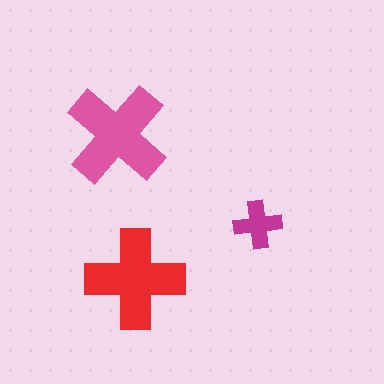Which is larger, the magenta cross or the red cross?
The red one.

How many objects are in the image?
There are 3 objects in the image.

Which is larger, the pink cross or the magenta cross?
The pink one.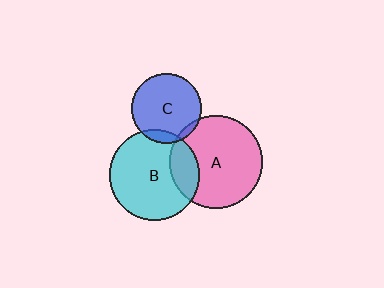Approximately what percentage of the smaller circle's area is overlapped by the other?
Approximately 20%.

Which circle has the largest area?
Circle A (pink).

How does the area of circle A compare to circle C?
Approximately 1.8 times.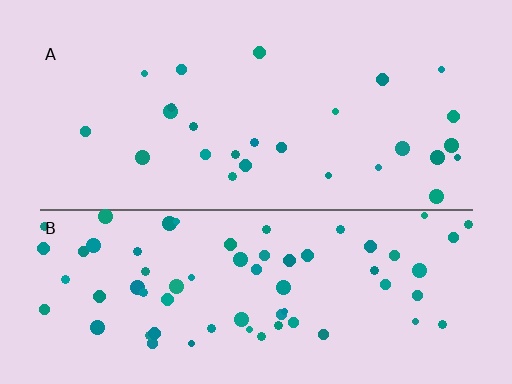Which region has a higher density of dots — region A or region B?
B (the bottom).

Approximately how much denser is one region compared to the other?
Approximately 2.6× — region B over region A.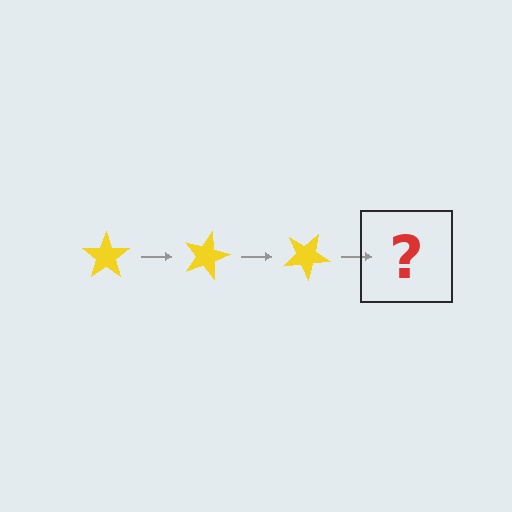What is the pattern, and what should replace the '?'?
The pattern is that the star rotates 15 degrees each step. The '?' should be a yellow star rotated 45 degrees.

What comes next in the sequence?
The next element should be a yellow star rotated 45 degrees.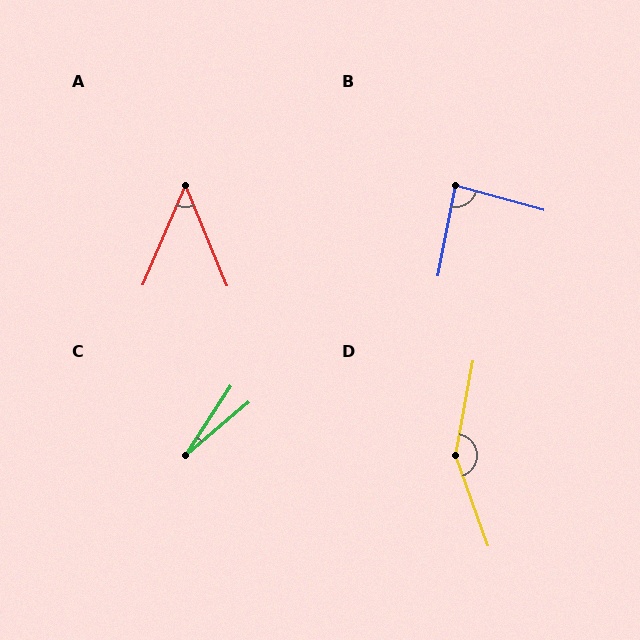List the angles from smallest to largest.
C (17°), A (46°), B (86°), D (150°).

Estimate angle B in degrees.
Approximately 86 degrees.